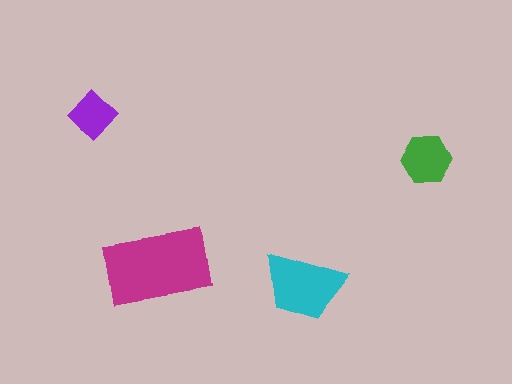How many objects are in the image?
There are 4 objects in the image.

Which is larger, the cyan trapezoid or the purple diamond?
The cyan trapezoid.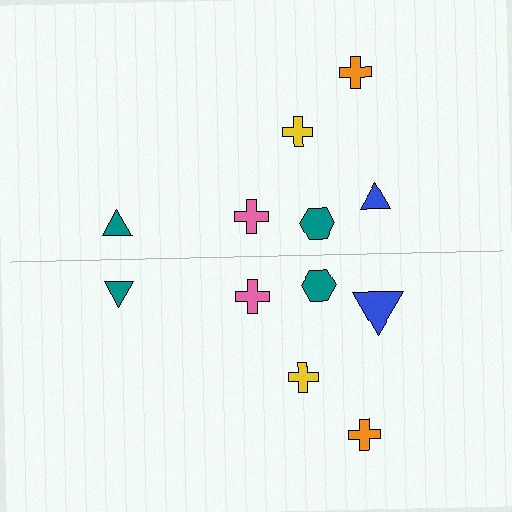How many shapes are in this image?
There are 12 shapes in this image.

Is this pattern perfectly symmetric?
No, the pattern is not perfectly symmetric. The blue triangle on the bottom side has a different size than its mirror counterpart.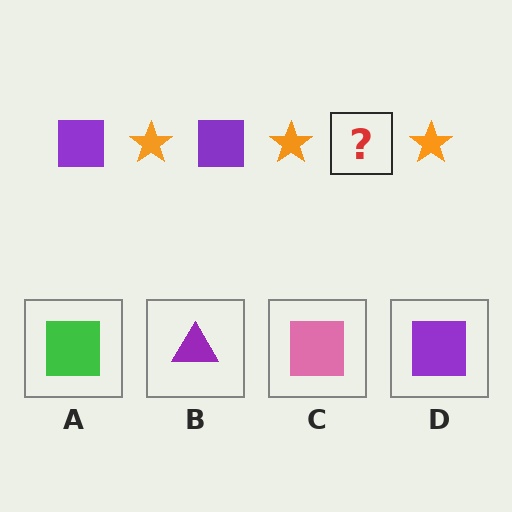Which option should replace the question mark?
Option D.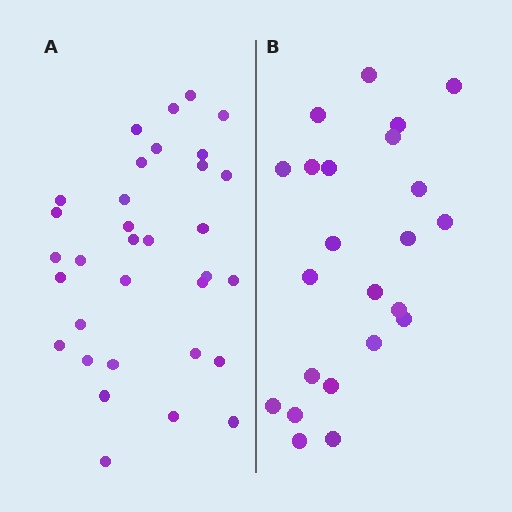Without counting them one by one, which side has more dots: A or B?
Region A (the left region) has more dots.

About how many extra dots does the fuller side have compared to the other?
Region A has roughly 10 or so more dots than region B.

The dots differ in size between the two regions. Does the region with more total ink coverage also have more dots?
No. Region B has more total ink coverage because its dots are larger, but region A actually contains more individual dots. Total area can be misleading — the number of items is what matters here.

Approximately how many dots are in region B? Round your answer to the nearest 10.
About 20 dots. (The exact count is 23, which rounds to 20.)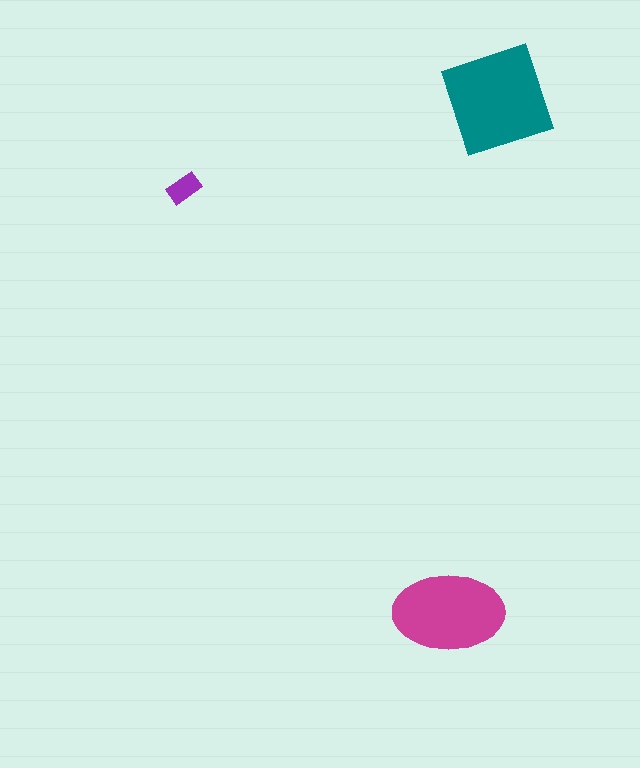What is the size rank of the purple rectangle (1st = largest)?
3rd.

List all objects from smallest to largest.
The purple rectangle, the magenta ellipse, the teal square.